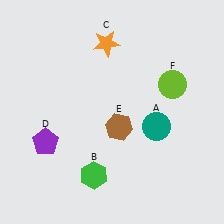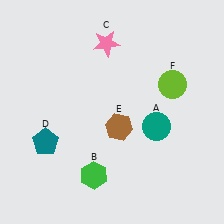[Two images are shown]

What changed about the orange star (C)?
In Image 1, C is orange. In Image 2, it changed to pink.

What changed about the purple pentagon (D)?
In Image 1, D is purple. In Image 2, it changed to teal.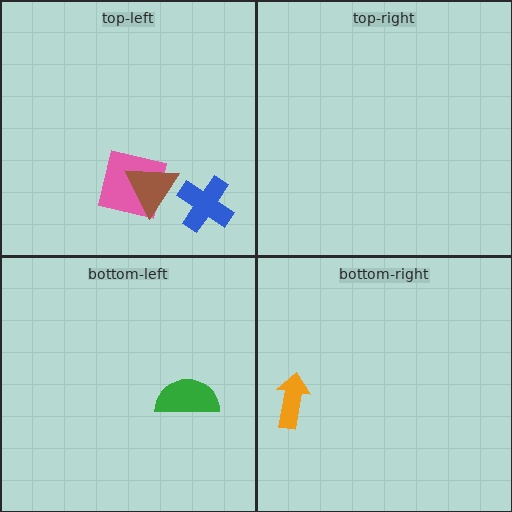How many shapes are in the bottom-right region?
1.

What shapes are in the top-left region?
The pink square, the blue cross, the brown triangle.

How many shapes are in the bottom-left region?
1.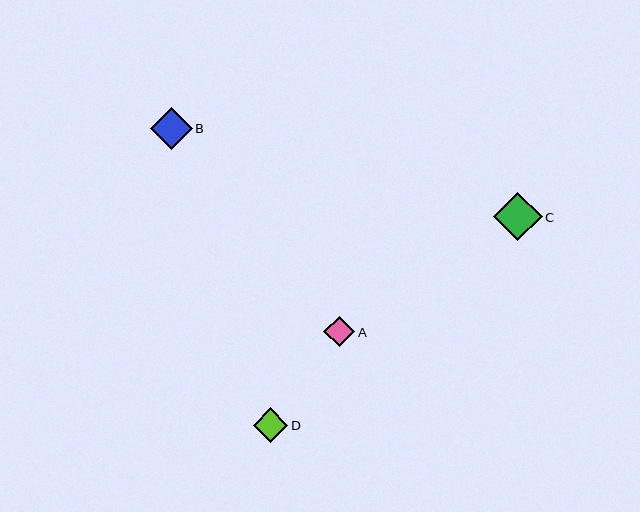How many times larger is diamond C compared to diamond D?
Diamond C is approximately 1.4 times the size of diamond D.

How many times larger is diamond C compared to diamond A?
Diamond C is approximately 1.6 times the size of diamond A.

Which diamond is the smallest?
Diamond A is the smallest with a size of approximately 31 pixels.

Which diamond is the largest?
Diamond C is the largest with a size of approximately 48 pixels.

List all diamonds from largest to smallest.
From largest to smallest: C, B, D, A.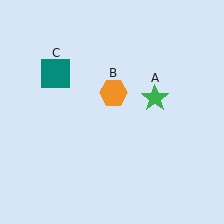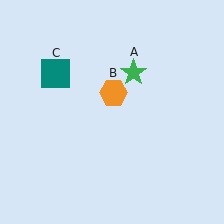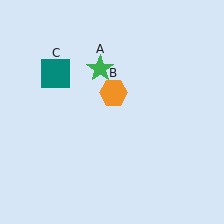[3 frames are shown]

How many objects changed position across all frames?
1 object changed position: green star (object A).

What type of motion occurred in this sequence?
The green star (object A) rotated counterclockwise around the center of the scene.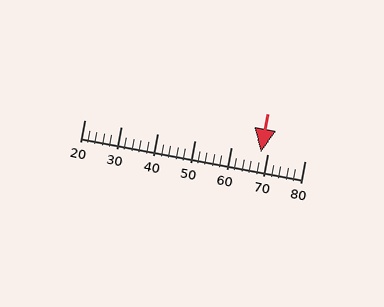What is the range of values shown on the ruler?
The ruler shows values from 20 to 80.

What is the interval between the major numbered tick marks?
The major tick marks are spaced 10 units apart.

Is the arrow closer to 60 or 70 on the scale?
The arrow is closer to 70.